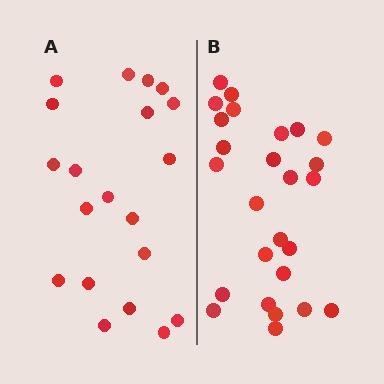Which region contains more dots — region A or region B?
Region B (the right region) has more dots.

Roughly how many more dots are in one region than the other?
Region B has about 6 more dots than region A.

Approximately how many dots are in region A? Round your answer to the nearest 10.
About 20 dots.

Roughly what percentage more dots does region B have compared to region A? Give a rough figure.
About 30% more.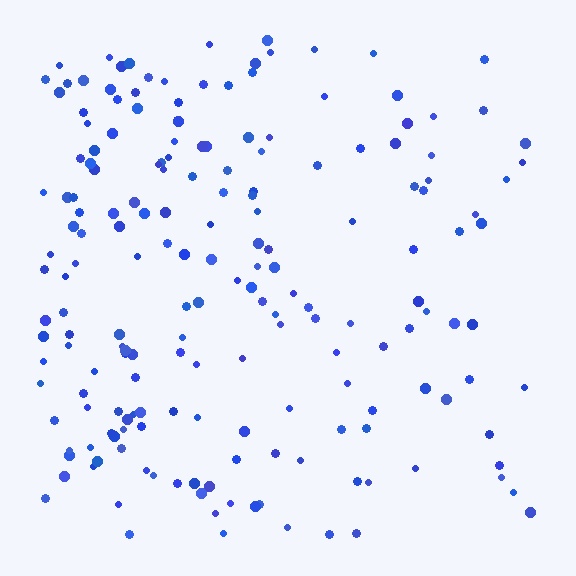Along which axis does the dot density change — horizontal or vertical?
Horizontal.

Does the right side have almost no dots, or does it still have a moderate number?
Still a moderate number, just noticeably fewer than the left.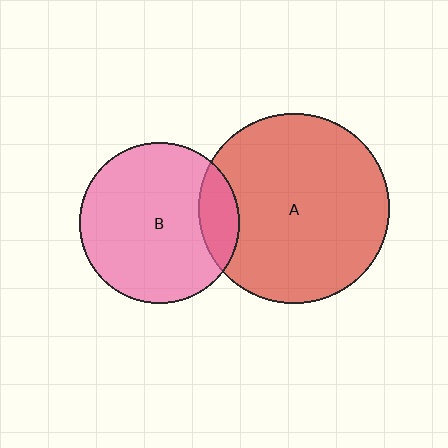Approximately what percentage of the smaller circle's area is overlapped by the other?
Approximately 15%.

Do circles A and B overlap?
Yes.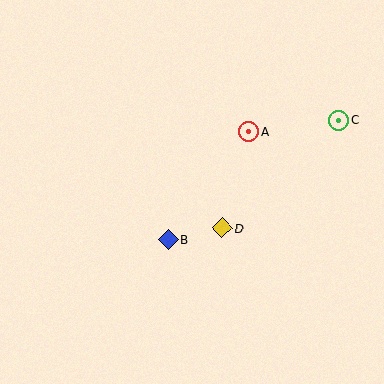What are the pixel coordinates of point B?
Point B is at (169, 240).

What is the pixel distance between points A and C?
The distance between A and C is 91 pixels.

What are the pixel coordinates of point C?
Point C is at (339, 120).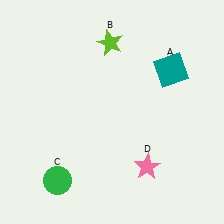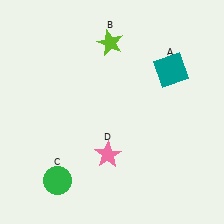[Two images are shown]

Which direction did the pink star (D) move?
The pink star (D) moved left.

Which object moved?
The pink star (D) moved left.